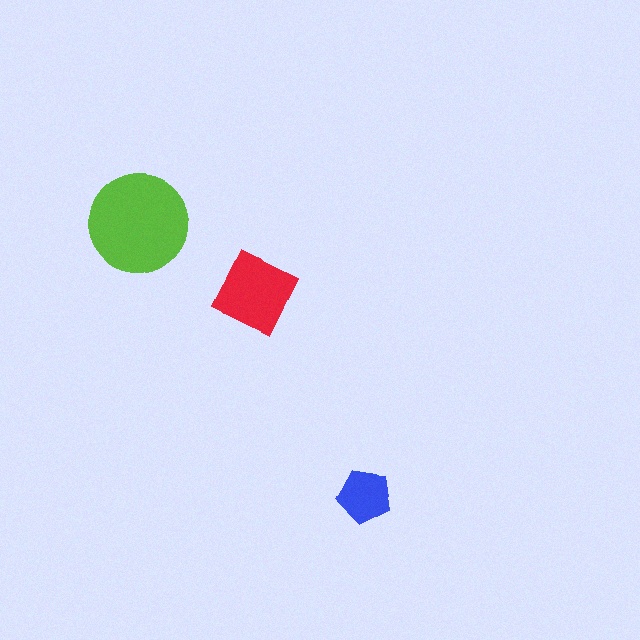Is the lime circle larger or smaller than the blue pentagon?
Larger.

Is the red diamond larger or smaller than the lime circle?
Smaller.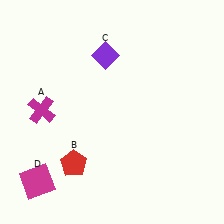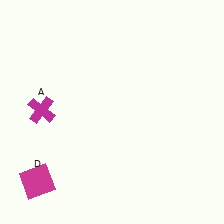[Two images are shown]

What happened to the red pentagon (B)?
The red pentagon (B) was removed in Image 2. It was in the bottom-left area of Image 1.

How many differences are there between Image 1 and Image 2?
There are 2 differences between the two images.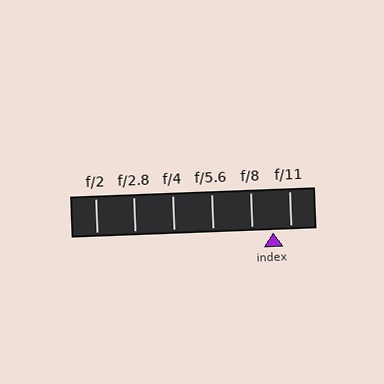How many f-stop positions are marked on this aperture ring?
There are 6 f-stop positions marked.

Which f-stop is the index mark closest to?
The index mark is closest to f/11.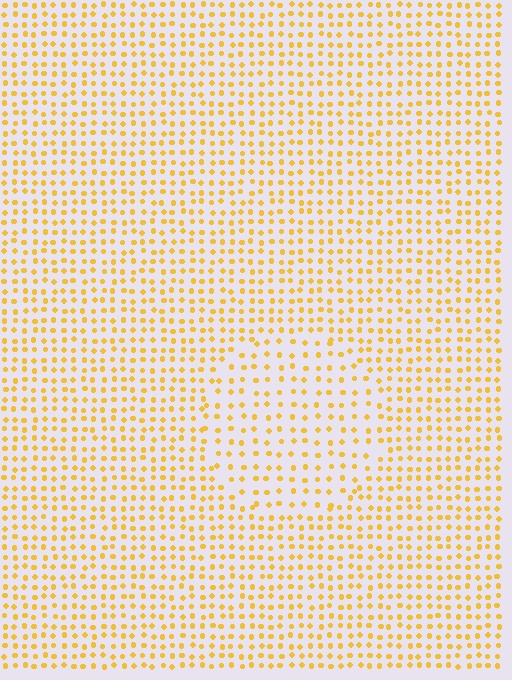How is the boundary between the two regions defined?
The boundary is defined by a change in element density (approximately 1.6x ratio). All elements are the same color, size, and shape.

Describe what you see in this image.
The image contains small yellow elements arranged at two different densities. A circle-shaped region is visible where the elements are less densely packed than the surrounding area.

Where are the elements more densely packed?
The elements are more densely packed outside the circle boundary.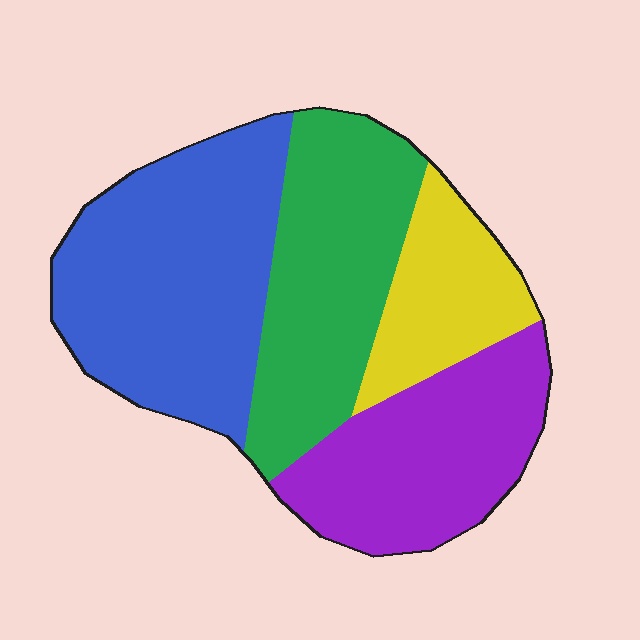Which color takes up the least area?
Yellow, at roughly 15%.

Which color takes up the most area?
Blue, at roughly 35%.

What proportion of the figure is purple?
Purple covers 24% of the figure.